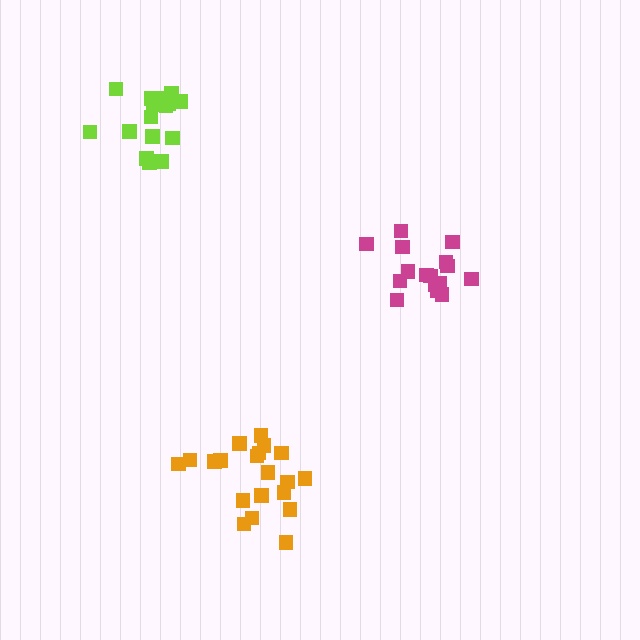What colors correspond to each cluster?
The clusters are colored: lime, magenta, orange.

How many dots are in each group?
Group 1: 16 dots, Group 2: 16 dots, Group 3: 20 dots (52 total).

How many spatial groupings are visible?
There are 3 spatial groupings.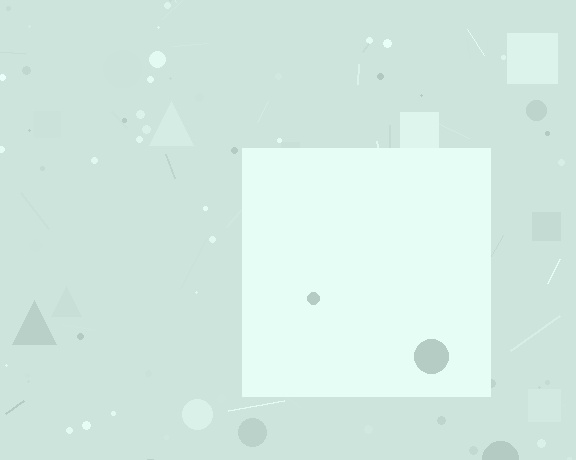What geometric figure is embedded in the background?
A square is embedded in the background.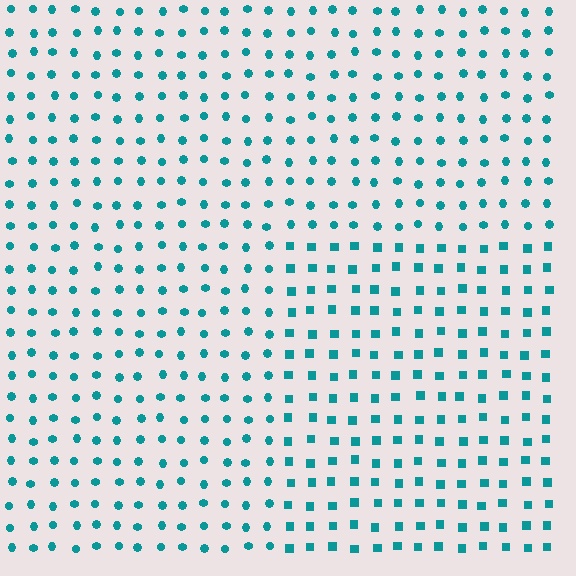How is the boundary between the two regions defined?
The boundary is defined by a change in element shape: squares inside vs. circles outside. All elements share the same color and spacing.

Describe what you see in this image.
The image is filled with small teal elements arranged in a uniform grid. A rectangle-shaped region contains squares, while the surrounding area contains circles. The boundary is defined purely by the change in element shape.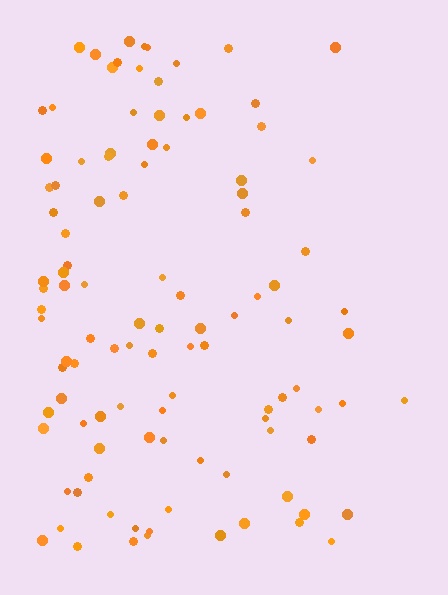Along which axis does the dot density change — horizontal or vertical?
Horizontal.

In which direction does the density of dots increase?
From right to left, with the left side densest.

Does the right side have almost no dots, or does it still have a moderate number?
Still a moderate number, just noticeably fewer than the left.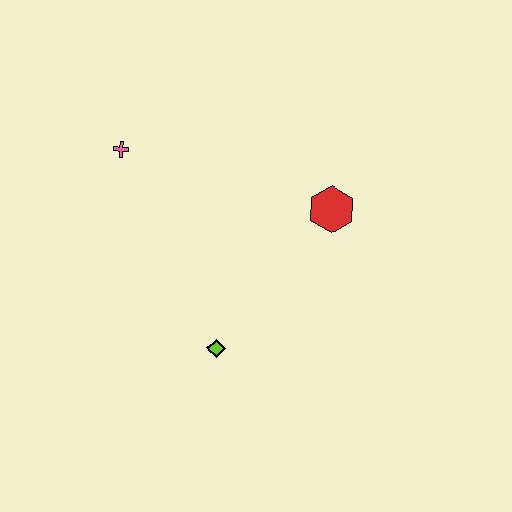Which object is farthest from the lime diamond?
The pink cross is farthest from the lime diamond.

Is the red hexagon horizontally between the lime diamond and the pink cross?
No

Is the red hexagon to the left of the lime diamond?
No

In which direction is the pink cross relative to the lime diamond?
The pink cross is above the lime diamond.